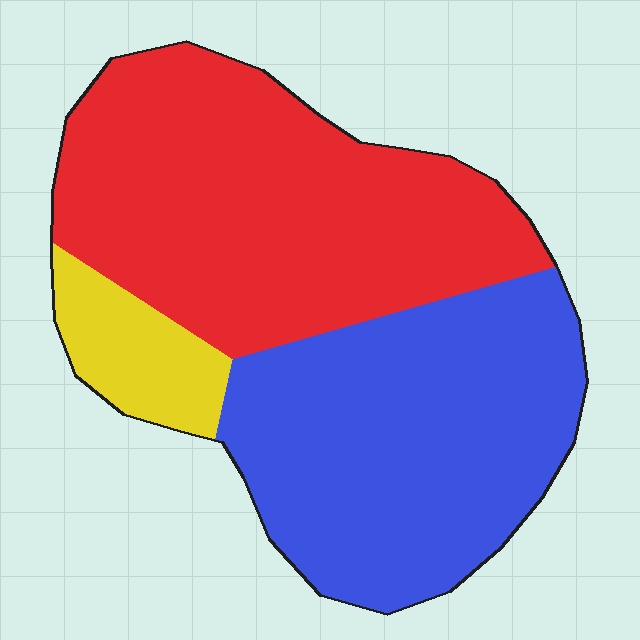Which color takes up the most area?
Red, at roughly 50%.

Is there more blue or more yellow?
Blue.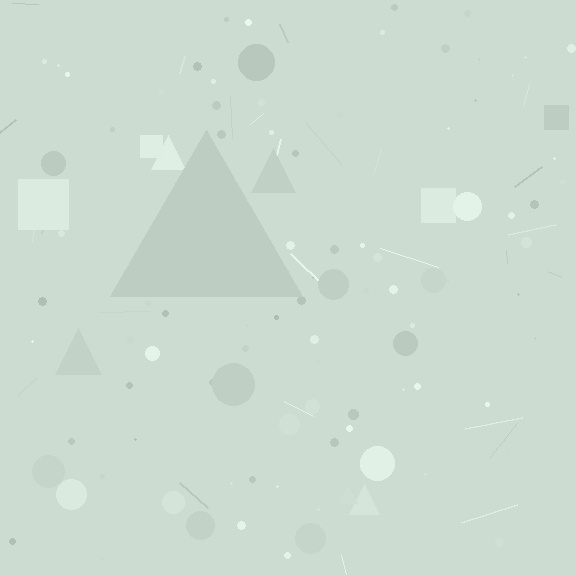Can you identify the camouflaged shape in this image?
The camouflaged shape is a triangle.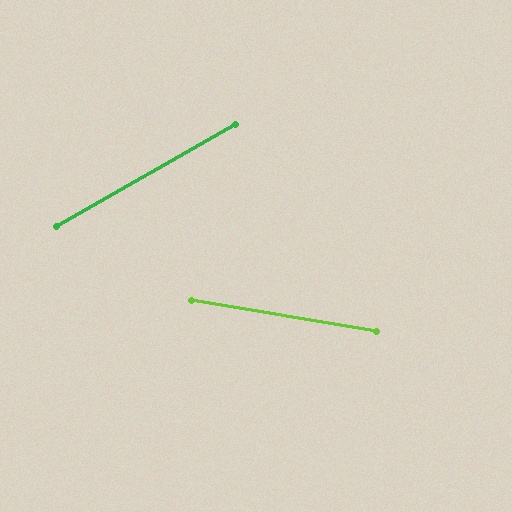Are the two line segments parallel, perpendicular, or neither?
Neither parallel nor perpendicular — they differ by about 39°.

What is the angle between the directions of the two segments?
Approximately 39 degrees.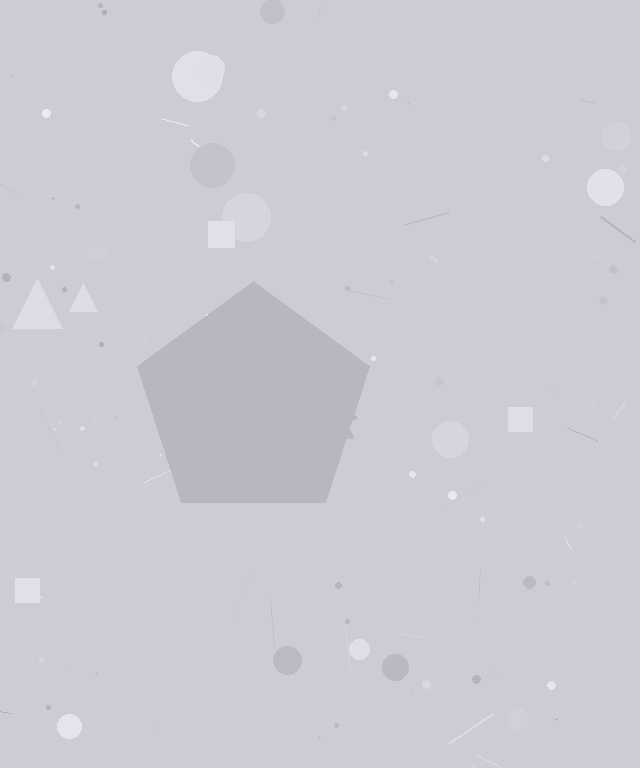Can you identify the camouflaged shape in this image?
The camouflaged shape is a pentagon.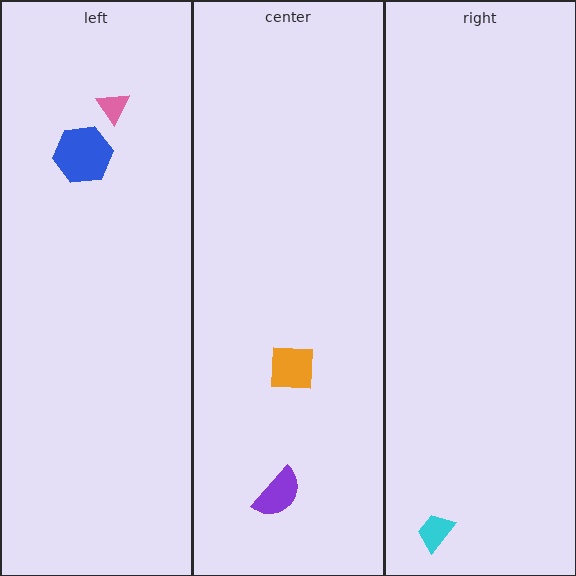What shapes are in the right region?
The cyan trapezoid.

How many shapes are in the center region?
2.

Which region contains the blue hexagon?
The left region.